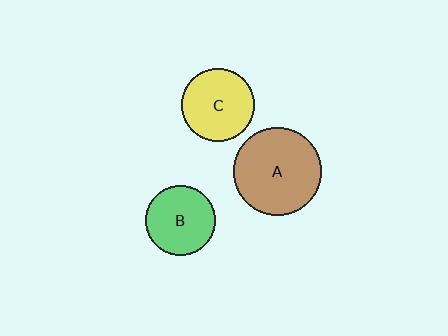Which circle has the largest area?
Circle A (brown).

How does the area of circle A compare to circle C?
Approximately 1.5 times.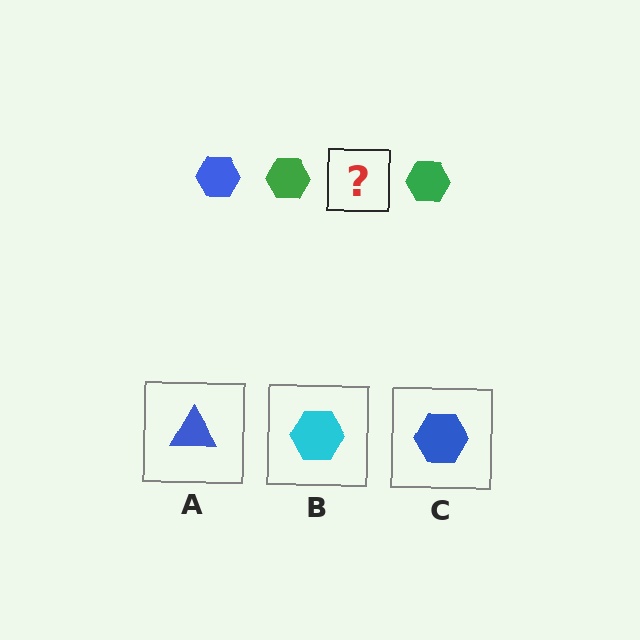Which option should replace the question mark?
Option C.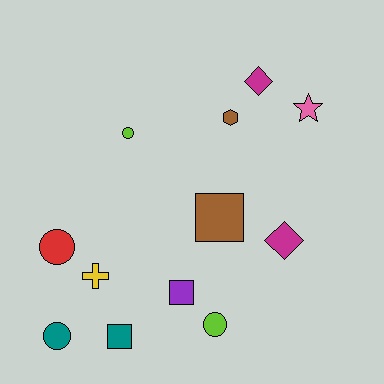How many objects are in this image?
There are 12 objects.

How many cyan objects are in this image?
There are no cyan objects.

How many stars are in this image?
There is 1 star.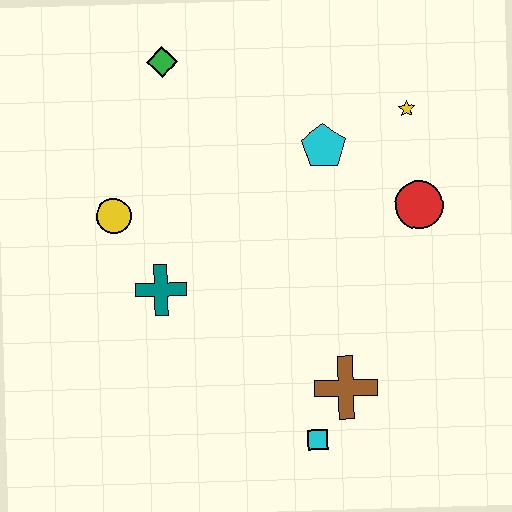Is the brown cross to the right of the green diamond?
Yes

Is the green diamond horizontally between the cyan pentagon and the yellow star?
No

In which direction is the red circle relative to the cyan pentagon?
The red circle is to the right of the cyan pentagon.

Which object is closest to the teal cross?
The yellow circle is closest to the teal cross.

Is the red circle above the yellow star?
No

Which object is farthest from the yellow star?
The cyan square is farthest from the yellow star.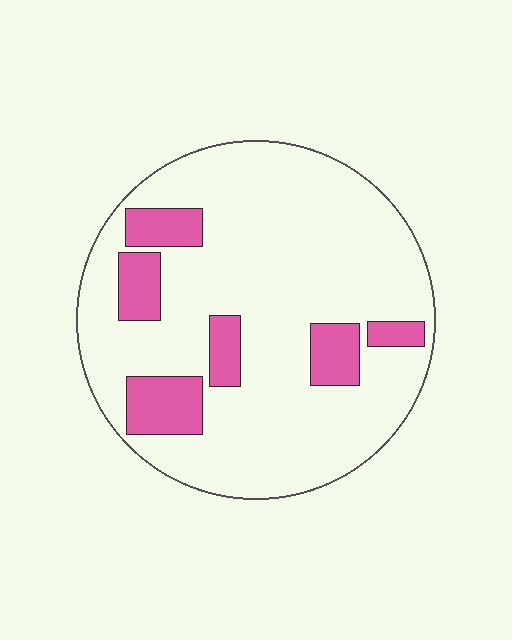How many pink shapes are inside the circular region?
6.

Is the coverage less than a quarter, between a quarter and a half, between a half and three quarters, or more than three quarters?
Less than a quarter.